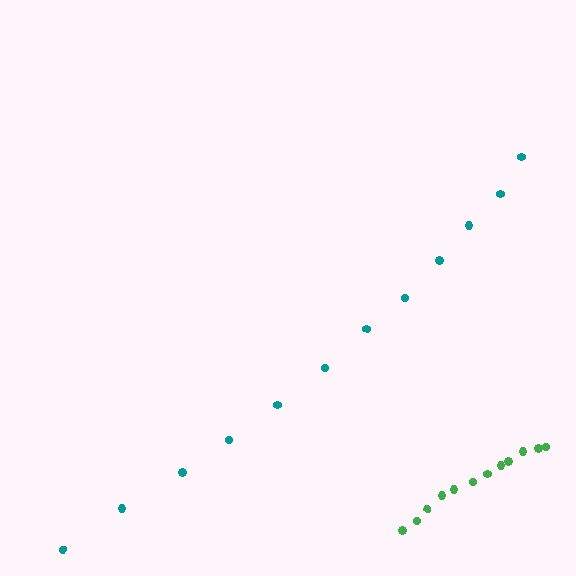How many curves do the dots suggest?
There are 2 distinct paths.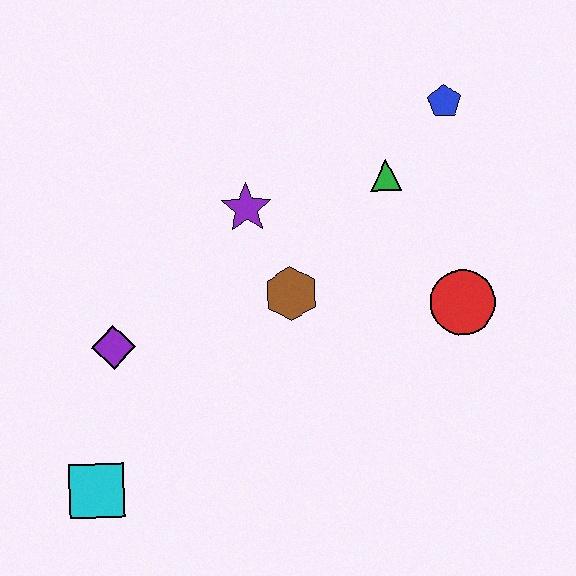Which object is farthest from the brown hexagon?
The cyan square is farthest from the brown hexagon.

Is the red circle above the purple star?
No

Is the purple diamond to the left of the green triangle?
Yes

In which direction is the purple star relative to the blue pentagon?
The purple star is to the left of the blue pentagon.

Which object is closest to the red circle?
The green triangle is closest to the red circle.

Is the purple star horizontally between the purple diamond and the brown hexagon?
Yes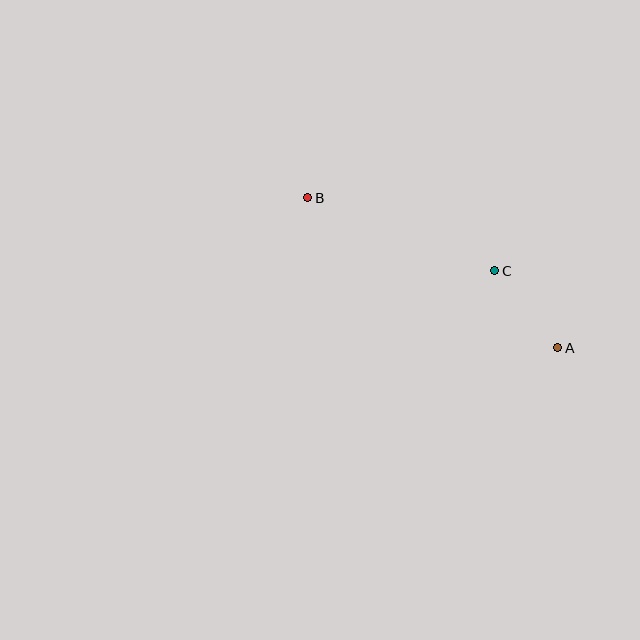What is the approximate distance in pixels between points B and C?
The distance between B and C is approximately 201 pixels.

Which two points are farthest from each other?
Points A and B are farthest from each other.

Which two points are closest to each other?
Points A and C are closest to each other.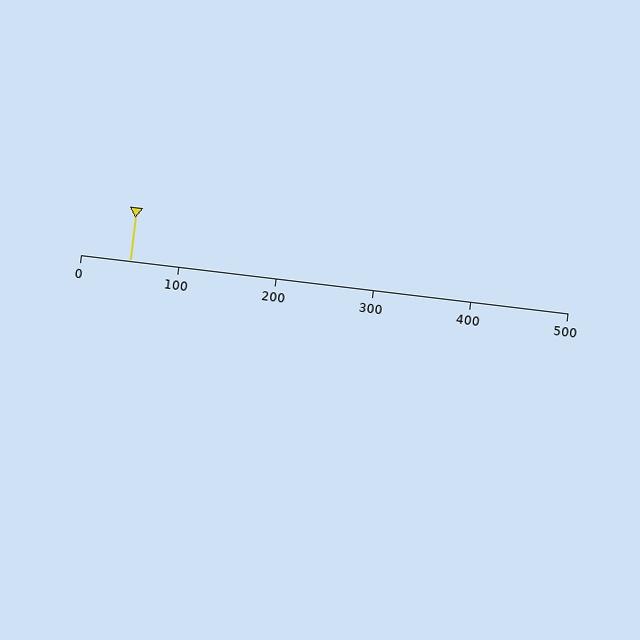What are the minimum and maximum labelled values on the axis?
The axis runs from 0 to 500.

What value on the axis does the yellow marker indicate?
The marker indicates approximately 50.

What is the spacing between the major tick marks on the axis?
The major ticks are spaced 100 apart.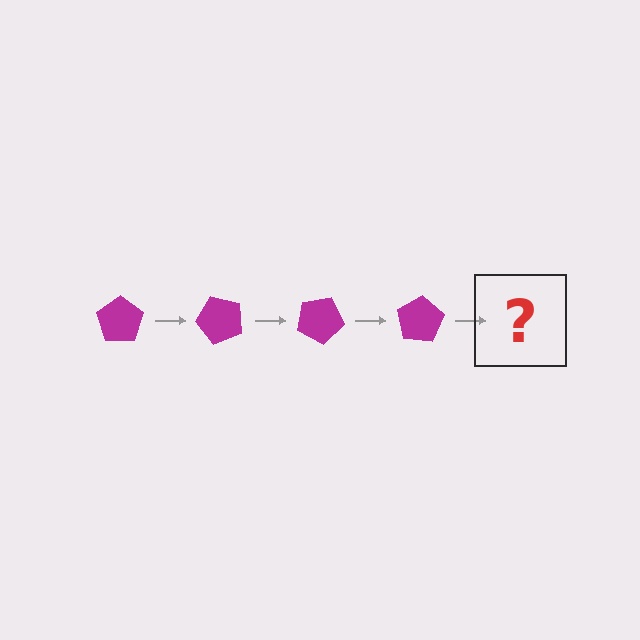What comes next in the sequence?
The next element should be a magenta pentagon rotated 200 degrees.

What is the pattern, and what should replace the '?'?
The pattern is that the pentagon rotates 50 degrees each step. The '?' should be a magenta pentagon rotated 200 degrees.